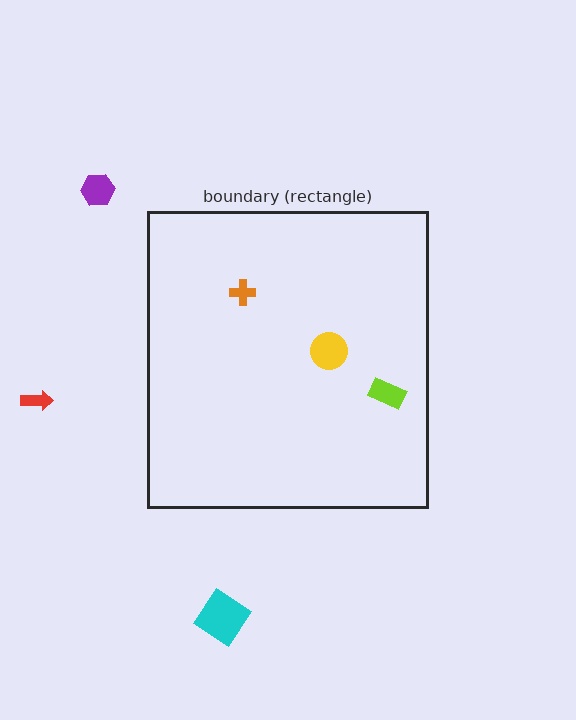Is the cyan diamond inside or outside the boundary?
Outside.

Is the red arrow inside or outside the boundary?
Outside.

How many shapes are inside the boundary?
3 inside, 3 outside.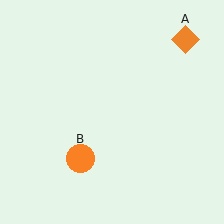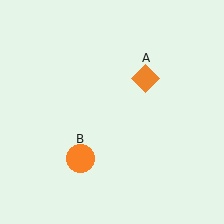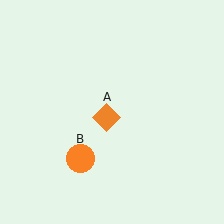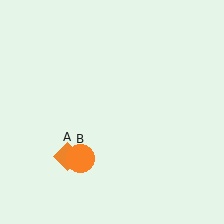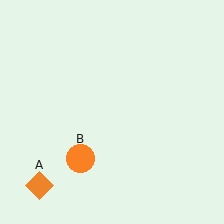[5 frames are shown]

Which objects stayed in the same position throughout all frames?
Orange circle (object B) remained stationary.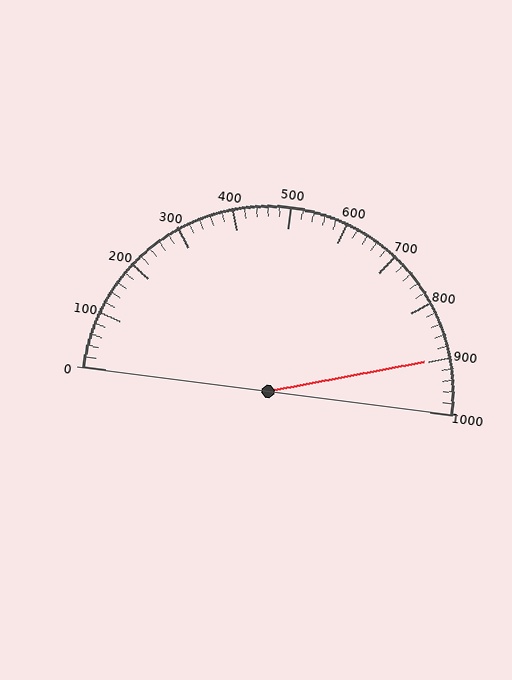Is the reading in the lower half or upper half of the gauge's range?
The reading is in the upper half of the range (0 to 1000).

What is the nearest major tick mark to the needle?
The nearest major tick mark is 900.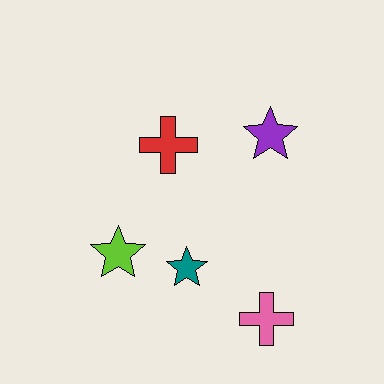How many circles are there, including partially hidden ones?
There are no circles.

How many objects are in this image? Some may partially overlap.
There are 5 objects.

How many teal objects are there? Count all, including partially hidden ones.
There is 1 teal object.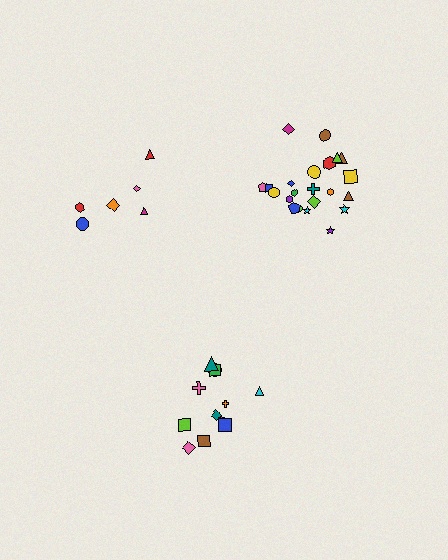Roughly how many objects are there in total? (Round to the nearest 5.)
Roughly 40 objects in total.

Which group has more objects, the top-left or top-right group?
The top-right group.